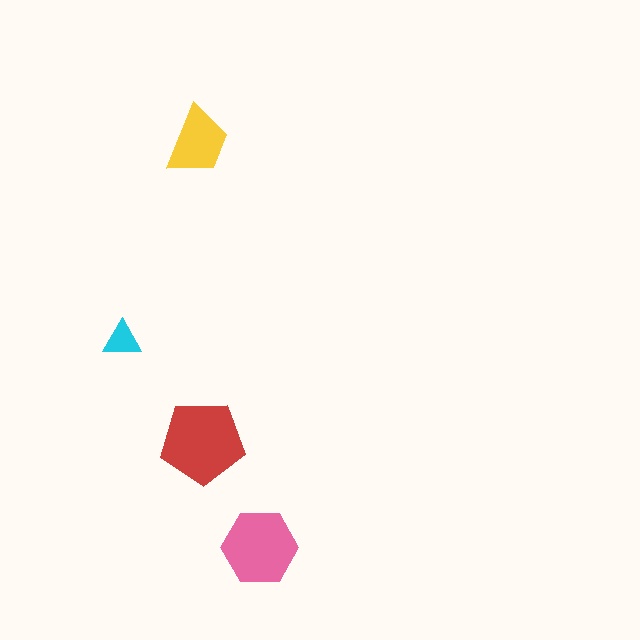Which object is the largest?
The red pentagon.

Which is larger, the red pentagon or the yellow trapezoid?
The red pentagon.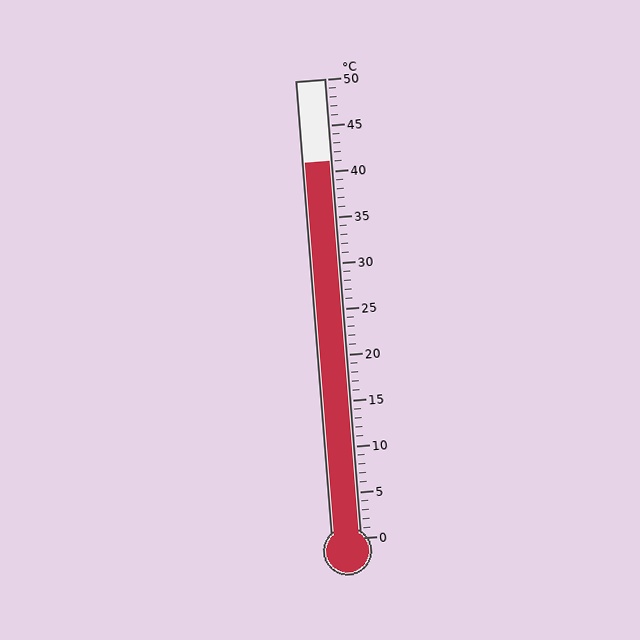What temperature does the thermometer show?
The thermometer shows approximately 41°C.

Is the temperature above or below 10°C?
The temperature is above 10°C.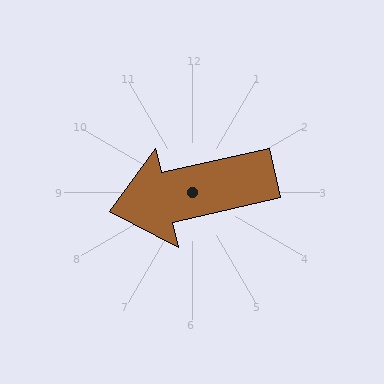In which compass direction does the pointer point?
West.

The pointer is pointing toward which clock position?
Roughly 9 o'clock.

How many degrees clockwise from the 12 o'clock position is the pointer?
Approximately 257 degrees.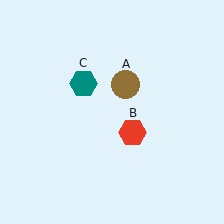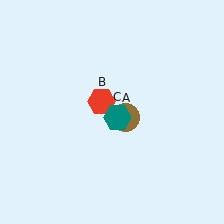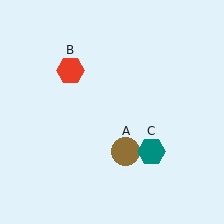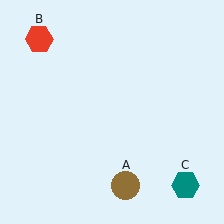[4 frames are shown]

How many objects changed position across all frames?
3 objects changed position: brown circle (object A), red hexagon (object B), teal hexagon (object C).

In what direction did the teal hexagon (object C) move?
The teal hexagon (object C) moved down and to the right.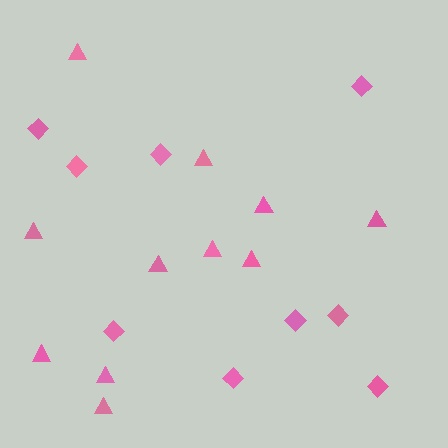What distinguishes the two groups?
There are 2 groups: one group of diamonds (9) and one group of triangles (11).